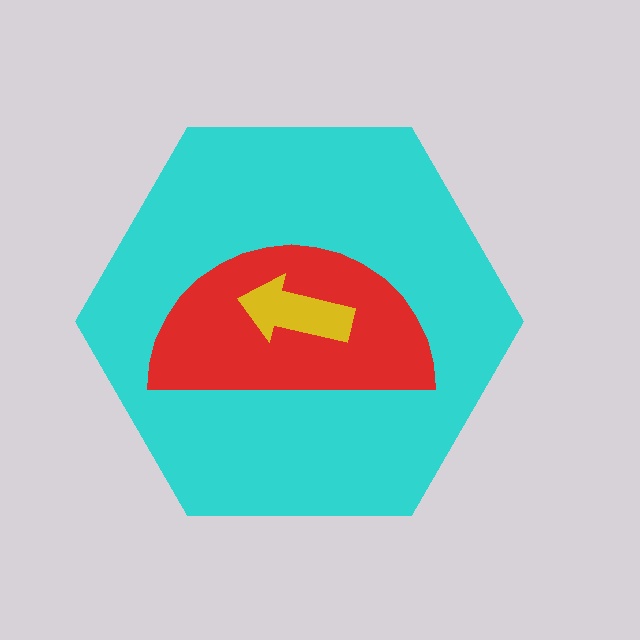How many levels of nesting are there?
3.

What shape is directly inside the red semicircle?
The yellow arrow.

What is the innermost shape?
The yellow arrow.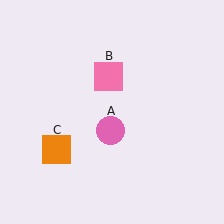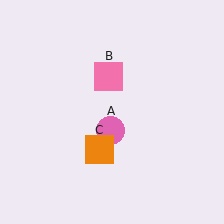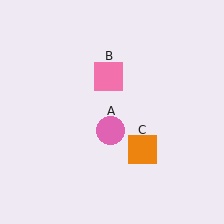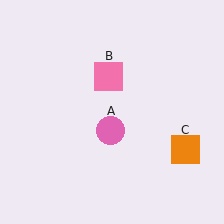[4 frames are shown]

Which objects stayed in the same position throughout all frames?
Pink circle (object A) and pink square (object B) remained stationary.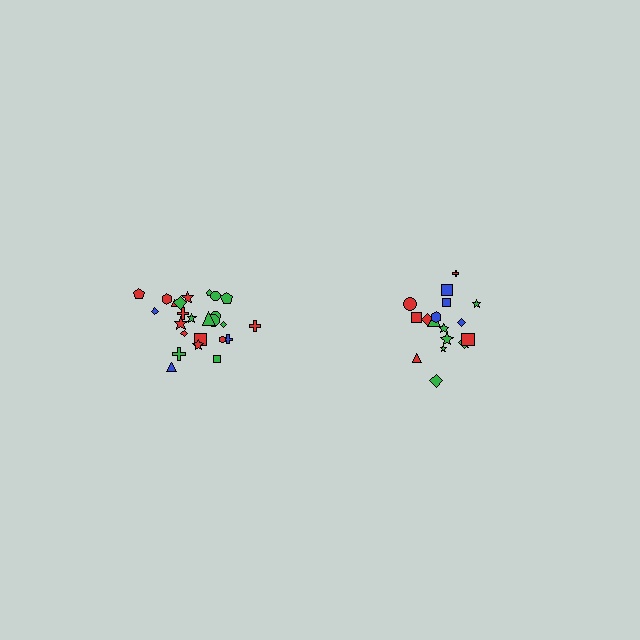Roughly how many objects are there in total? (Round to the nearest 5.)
Roughly 45 objects in total.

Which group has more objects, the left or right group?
The left group.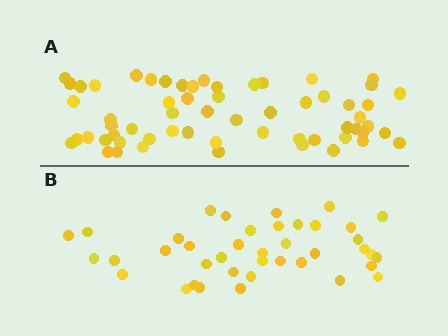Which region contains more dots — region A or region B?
Region A (the top region) has more dots.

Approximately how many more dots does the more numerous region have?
Region A has approximately 20 more dots than region B.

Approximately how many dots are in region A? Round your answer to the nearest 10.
About 60 dots.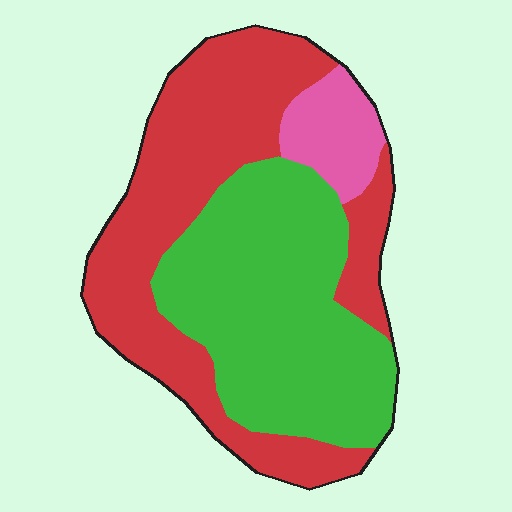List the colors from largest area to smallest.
From largest to smallest: red, green, pink.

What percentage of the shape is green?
Green covers 44% of the shape.